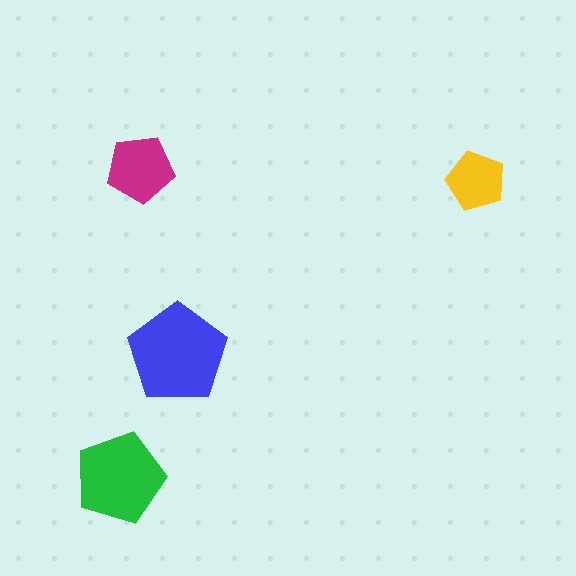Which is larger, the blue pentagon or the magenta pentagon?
The blue one.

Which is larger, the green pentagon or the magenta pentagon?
The green one.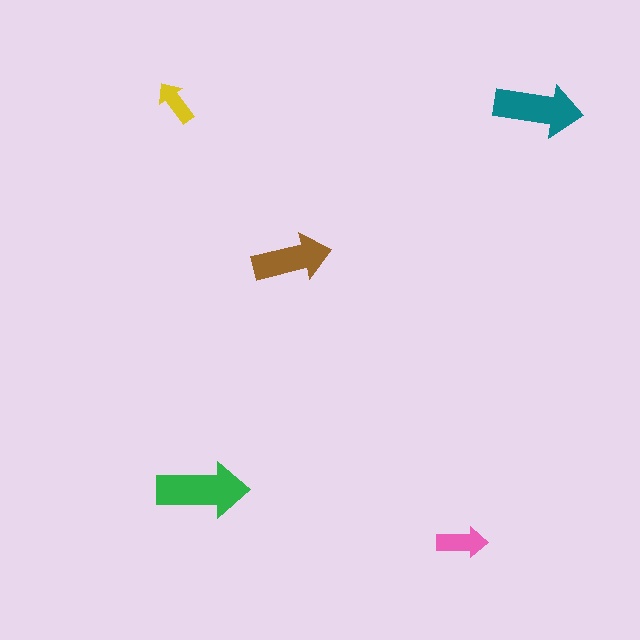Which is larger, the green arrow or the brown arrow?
The green one.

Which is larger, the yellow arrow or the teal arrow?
The teal one.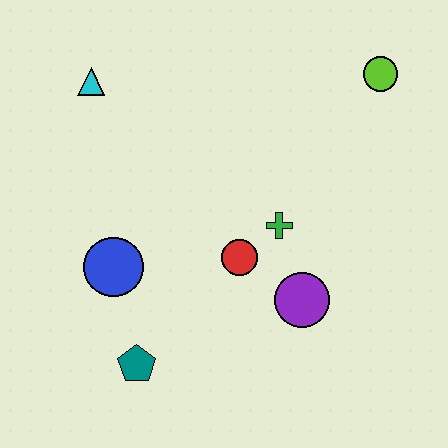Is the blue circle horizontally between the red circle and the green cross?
No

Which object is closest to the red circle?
The green cross is closest to the red circle.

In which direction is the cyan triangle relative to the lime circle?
The cyan triangle is to the left of the lime circle.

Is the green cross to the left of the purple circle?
Yes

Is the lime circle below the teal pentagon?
No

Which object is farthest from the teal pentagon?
The lime circle is farthest from the teal pentagon.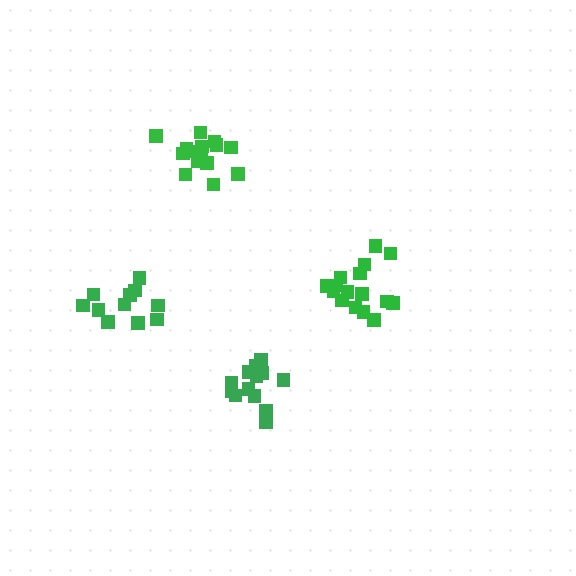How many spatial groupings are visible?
There are 4 spatial groupings.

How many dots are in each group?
Group 1: 15 dots, Group 2: 11 dots, Group 3: 13 dots, Group 4: 16 dots (55 total).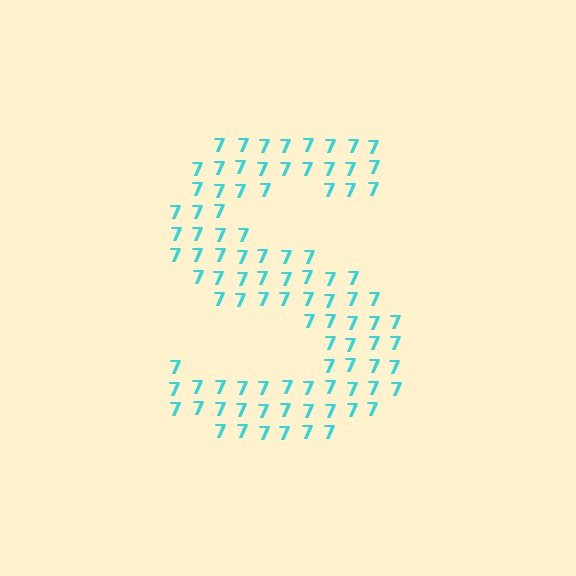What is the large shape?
The large shape is the letter S.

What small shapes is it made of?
It is made of small digit 7's.